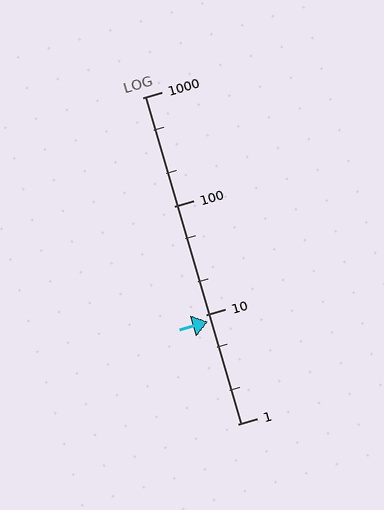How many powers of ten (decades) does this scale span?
The scale spans 3 decades, from 1 to 1000.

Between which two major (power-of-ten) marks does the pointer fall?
The pointer is between 1 and 10.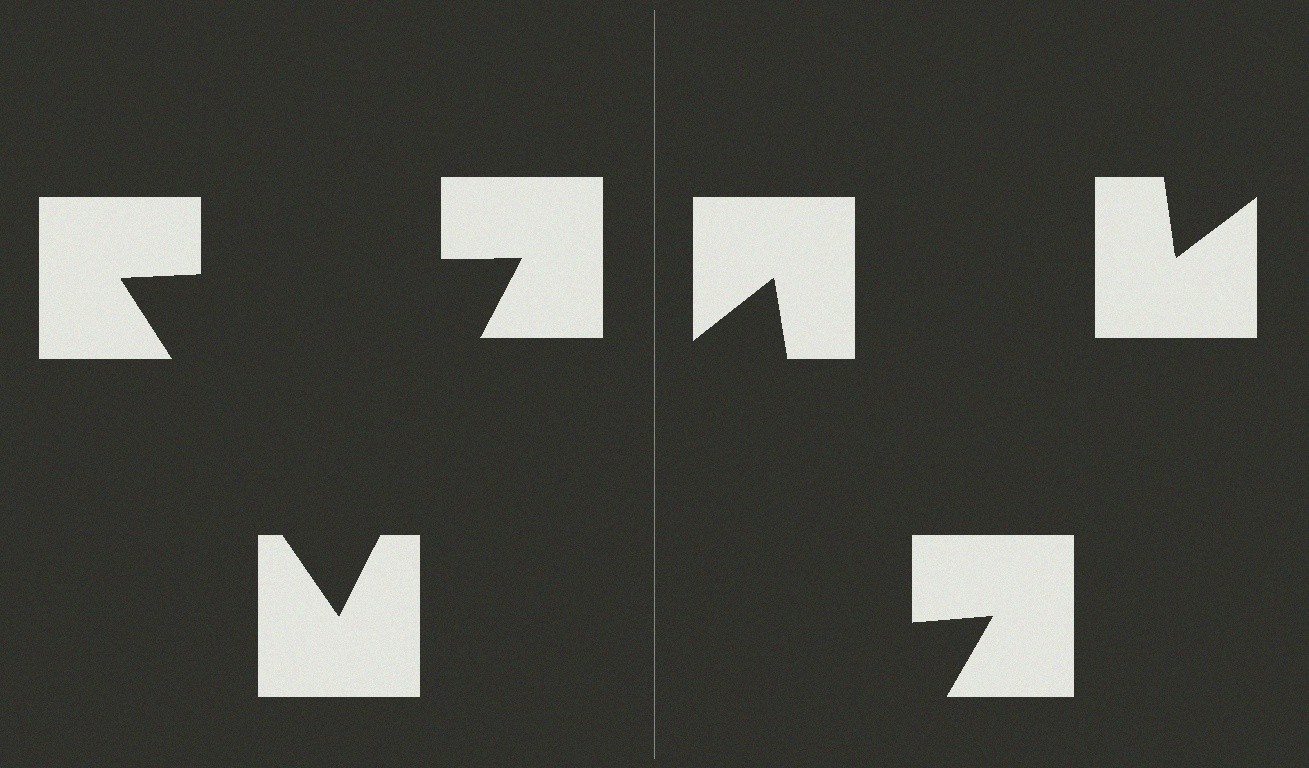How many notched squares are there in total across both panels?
6 — 3 on each side.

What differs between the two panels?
The notched squares are positioned identically on both sides; only the wedge orientations differ. On the left they align to a triangle; on the right they are misaligned.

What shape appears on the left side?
An illusory triangle.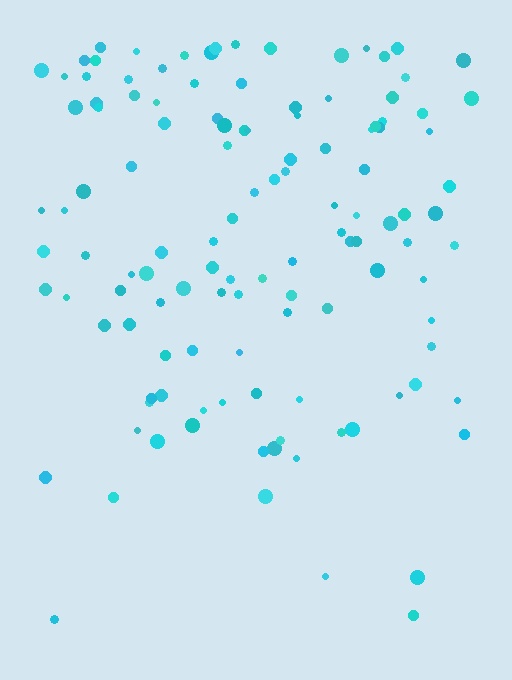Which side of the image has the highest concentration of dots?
The top.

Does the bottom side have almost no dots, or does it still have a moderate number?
Still a moderate number, just noticeably fewer than the top.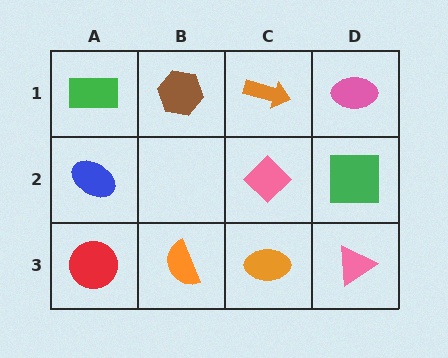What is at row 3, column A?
A red circle.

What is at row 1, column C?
An orange arrow.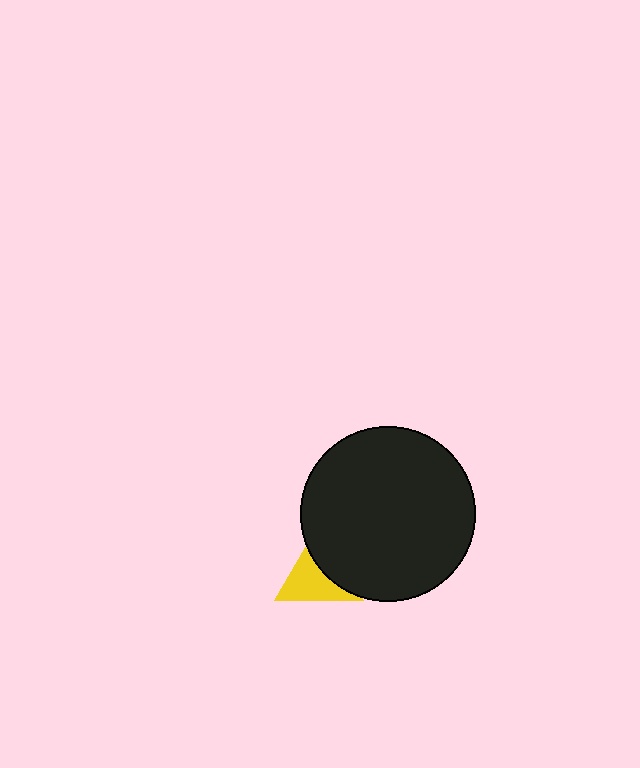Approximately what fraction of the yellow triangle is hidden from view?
Roughly 41% of the yellow triangle is hidden behind the black circle.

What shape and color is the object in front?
The object in front is a black circle.